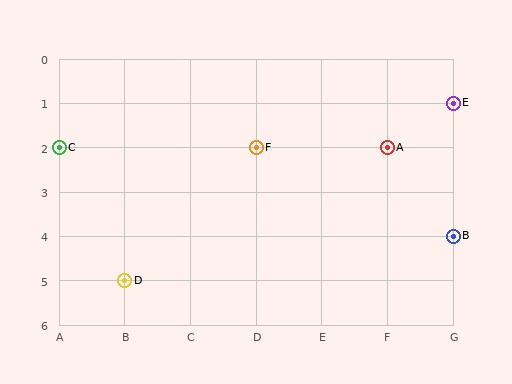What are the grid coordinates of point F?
Point F is at grid coordinates (D, 2).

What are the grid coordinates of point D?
Point D is at grid coordinates (B, 5).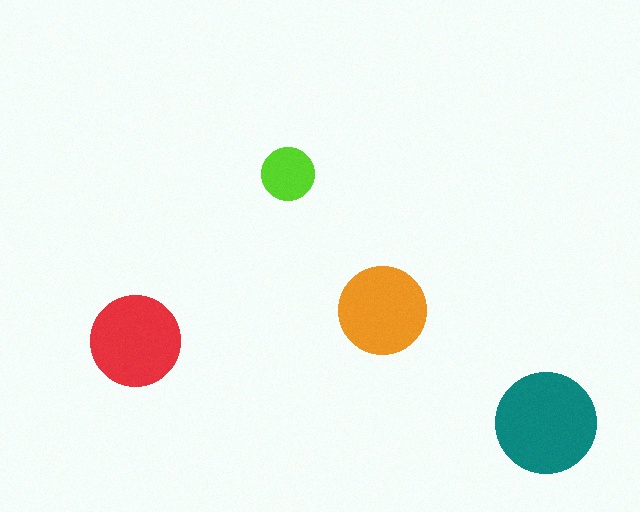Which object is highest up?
The lime circle is topmost.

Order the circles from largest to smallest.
the teal one, the red one, the orange one, the lime one.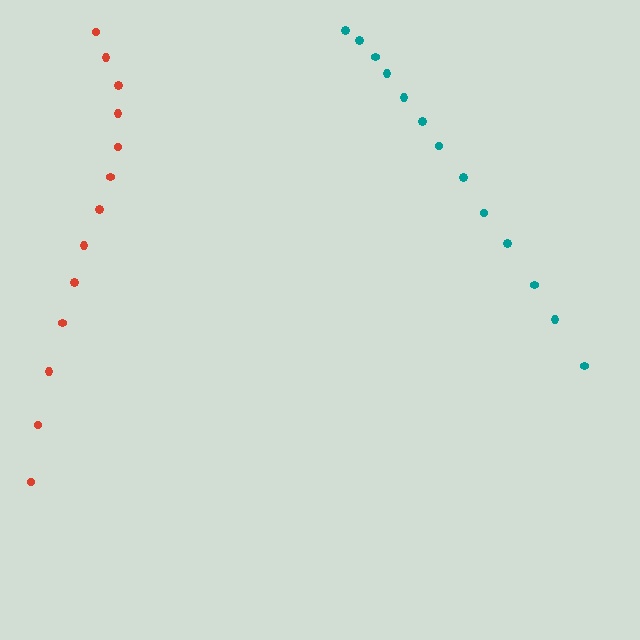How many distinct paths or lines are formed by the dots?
There are 2 distinct paths.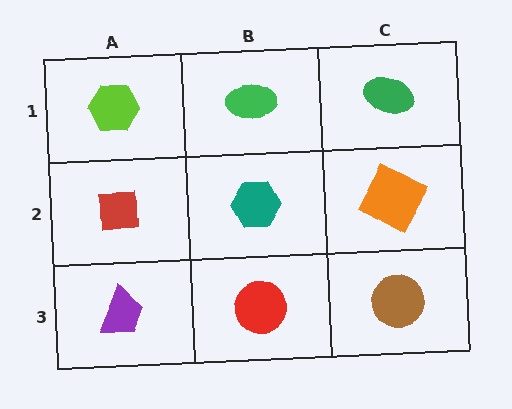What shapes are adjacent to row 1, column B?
A teal hexagon (row 2, column B), a lime hexagon (row 1, column A), a green ellipse (row 1, column C).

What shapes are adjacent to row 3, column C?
An orange square (row 2, column C), a red circle (row 3, column B).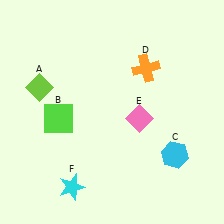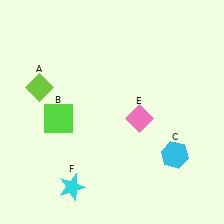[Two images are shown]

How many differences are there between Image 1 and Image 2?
There is 1 difference between the two images.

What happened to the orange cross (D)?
The orange cross (D) was removed in Image 2. It was in the top-right area of Image 1.